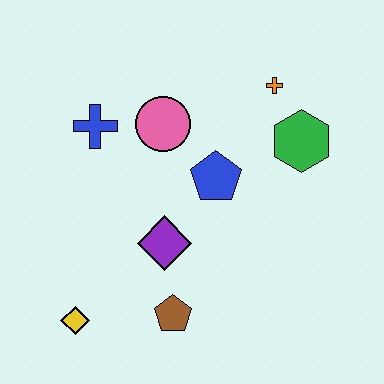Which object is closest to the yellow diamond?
The brown pentagon is closest to the yellow diamond.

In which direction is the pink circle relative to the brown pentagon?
The pink circle is above the brown pentagon.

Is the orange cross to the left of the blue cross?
No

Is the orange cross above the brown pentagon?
Yes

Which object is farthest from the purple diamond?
The orange cross is farthest from the purple diamond.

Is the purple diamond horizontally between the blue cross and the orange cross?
Yes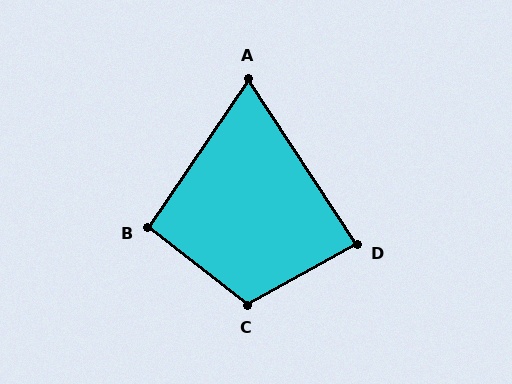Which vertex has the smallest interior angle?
A, at approximately 67 degrees.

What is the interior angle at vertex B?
Approximately 94 degrees (approximately right).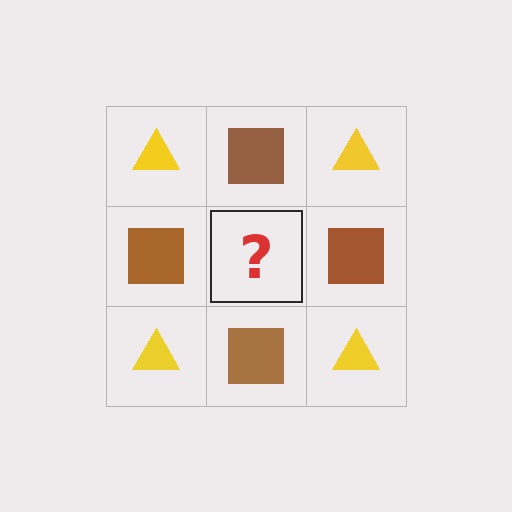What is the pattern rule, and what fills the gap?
The rule is that it alternates yellow triangle and brown square in a checkerboard pattern. The gap should be filled with a yellow triangle.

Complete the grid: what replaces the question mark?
The question mark should be replaced with a yellow triangle.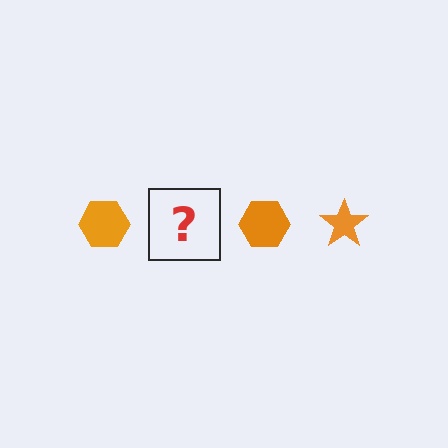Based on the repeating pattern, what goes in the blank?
The blank should be an orange star.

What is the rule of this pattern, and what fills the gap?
The rule is that the pattern cycles through hexagon, star shapes in orange. The gap should be filled with an orange star.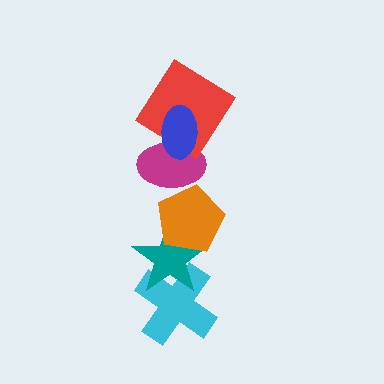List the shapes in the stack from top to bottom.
From top to bottom: the blue ellipse, the red diamond, the magenta ellipse, the orange pentagon, the teal star, the cyan cross.